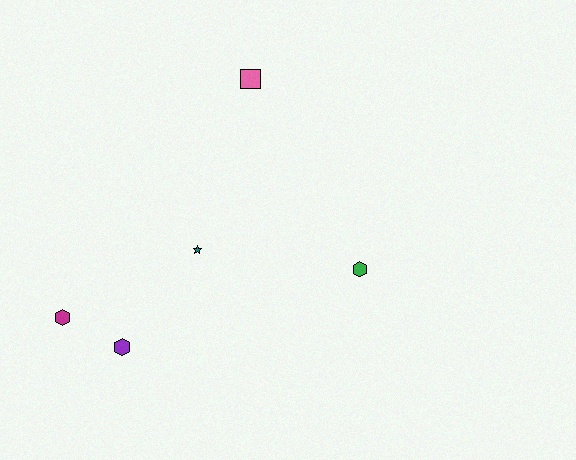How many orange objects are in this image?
There are no orange objects.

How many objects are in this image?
There are 5 objects.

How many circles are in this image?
There are no circles.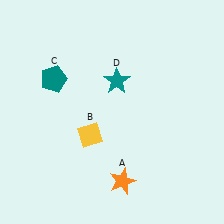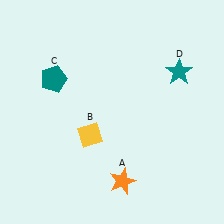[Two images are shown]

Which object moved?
The teal star (D) moved right.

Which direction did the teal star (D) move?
The teal star (D) moved right.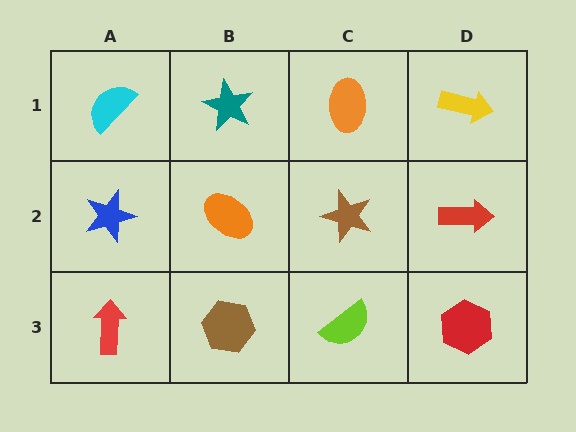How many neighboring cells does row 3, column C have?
3.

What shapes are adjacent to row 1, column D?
A red arrow (row 2, column D), an orange ellipse (row 1, column C).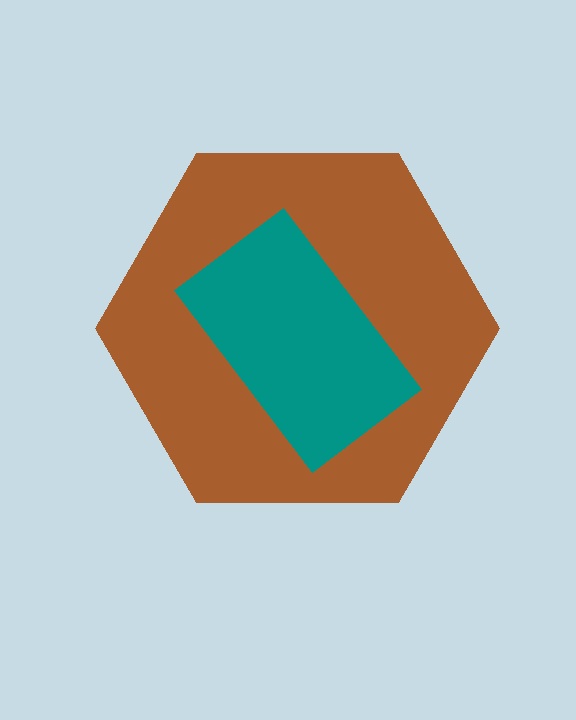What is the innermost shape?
The teal rectangle.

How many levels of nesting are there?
2.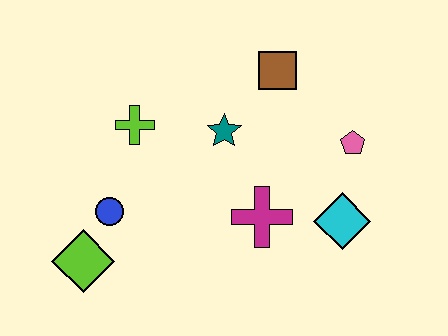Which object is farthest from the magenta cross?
The lime diamond is farthest from the magenta cross.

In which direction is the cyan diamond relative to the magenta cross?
The cyan diamond is to the right of the magenta cross.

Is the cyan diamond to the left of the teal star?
No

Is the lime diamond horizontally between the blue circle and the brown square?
No